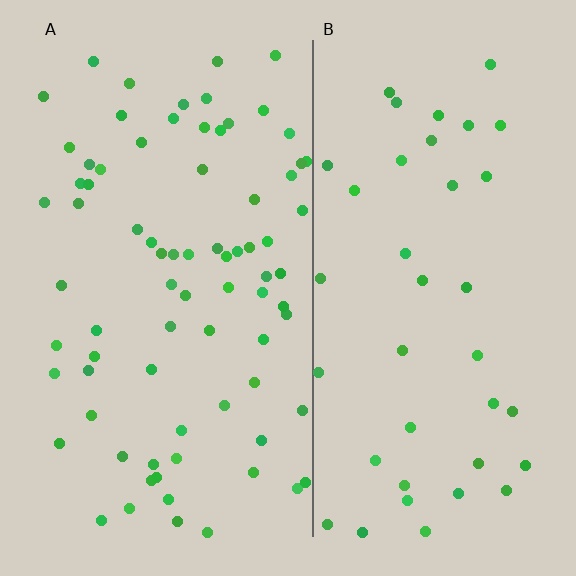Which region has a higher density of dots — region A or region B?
A (the left).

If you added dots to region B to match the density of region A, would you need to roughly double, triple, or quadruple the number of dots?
Approximately double.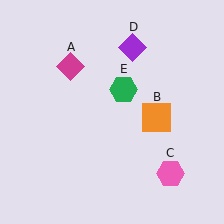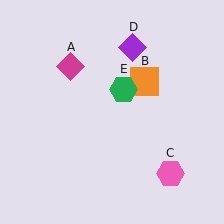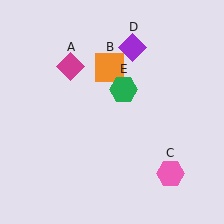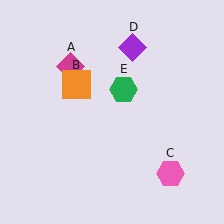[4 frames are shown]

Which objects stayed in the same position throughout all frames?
Magenta diamond (object A) and pink hexagon (object C) and purple diamond (object D) and green hexagon (object E) remained stationary.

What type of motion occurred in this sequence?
The orange square (object B) rotated counterclockwise around the center of the scene.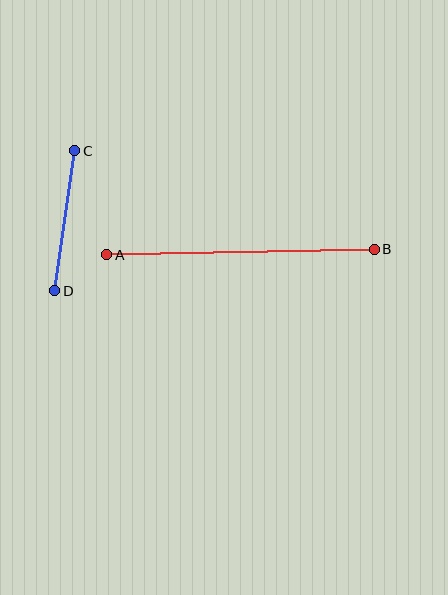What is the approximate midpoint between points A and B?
The midpoint is at approximately (241, 252) pixels.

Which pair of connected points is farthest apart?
Points A and B are farthest apart.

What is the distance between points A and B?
The distance is approximately 267 pixels.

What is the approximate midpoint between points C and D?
The midpoint is at approximately (65, 221) pixels.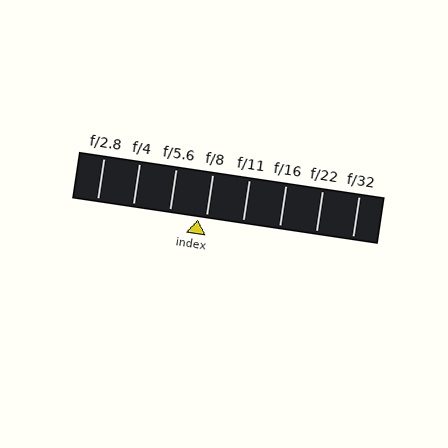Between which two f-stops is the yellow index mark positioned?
The index mark is between f/5.6 and f/8.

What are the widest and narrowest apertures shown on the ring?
The widest aperture shown is f/2.8 and the narrowest is f/32.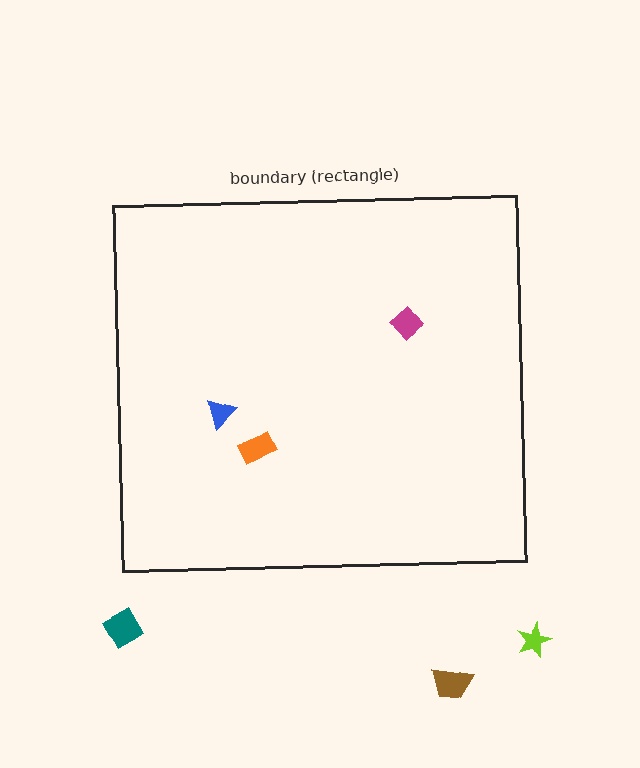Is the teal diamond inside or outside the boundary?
Outside.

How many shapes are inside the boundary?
3 inside, 3 outside.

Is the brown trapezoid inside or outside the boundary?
Outside.